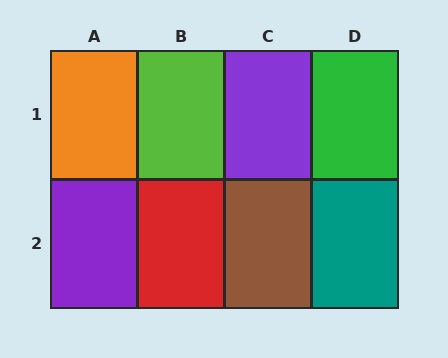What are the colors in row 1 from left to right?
Orange, lime, purple, green.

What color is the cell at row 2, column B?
Red.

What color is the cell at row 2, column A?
Purple.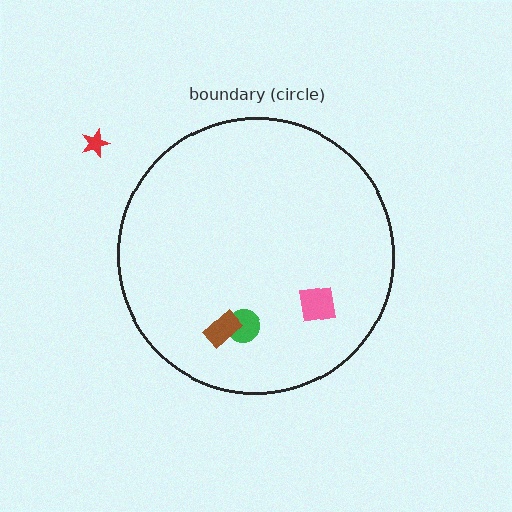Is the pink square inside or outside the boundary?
Inside.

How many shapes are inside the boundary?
3 inside, 1 outside.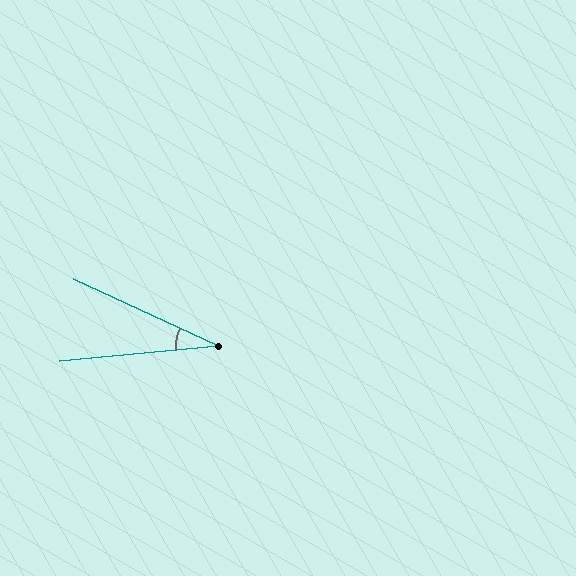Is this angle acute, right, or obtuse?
It is acute.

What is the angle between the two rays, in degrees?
Approximately 30 degrees.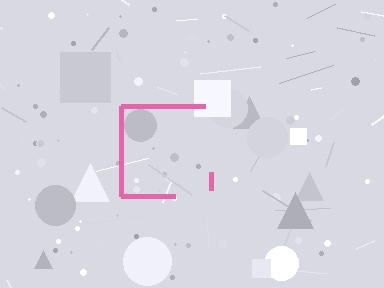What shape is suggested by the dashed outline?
The dashed outline suggests a square.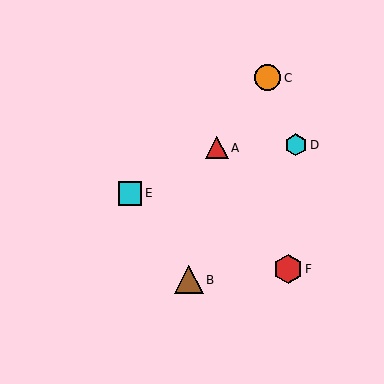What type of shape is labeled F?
Shape F is a red hexagon.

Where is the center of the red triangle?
The center of the red triangle is at (217, 148).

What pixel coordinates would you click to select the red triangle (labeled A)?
Click at (217, 148) to select the red triangle A.